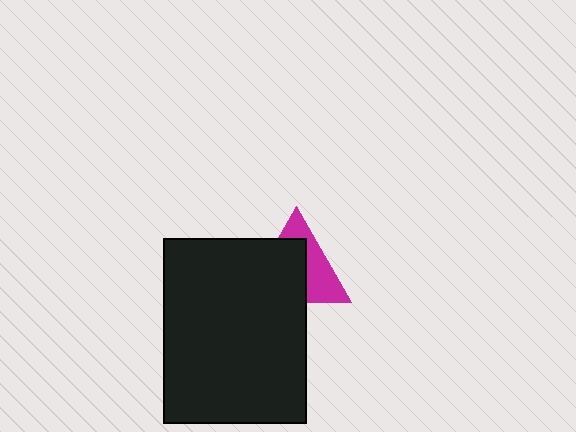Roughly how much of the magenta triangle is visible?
A small part of it is visible (roughly 42%).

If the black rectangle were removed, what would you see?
You would see the complete magenta triangle.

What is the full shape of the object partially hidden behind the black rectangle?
The partially hidden object is a magenta triangle.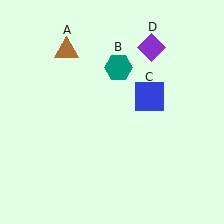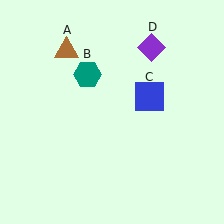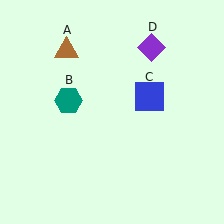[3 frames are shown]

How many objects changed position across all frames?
1 object changed position: teal hexagon (object B).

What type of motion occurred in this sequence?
The teal hexagon (object B) rotated counterclockwise around the center of the scene.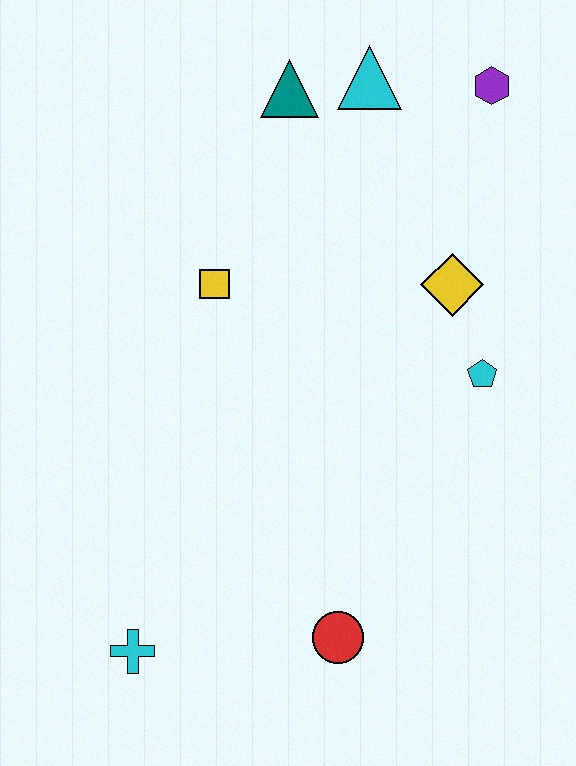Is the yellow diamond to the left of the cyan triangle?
No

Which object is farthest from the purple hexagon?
The cyan cross is farthest from the purple hexagon.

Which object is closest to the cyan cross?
The red circle is closest to the cyan cross.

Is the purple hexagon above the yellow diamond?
Yes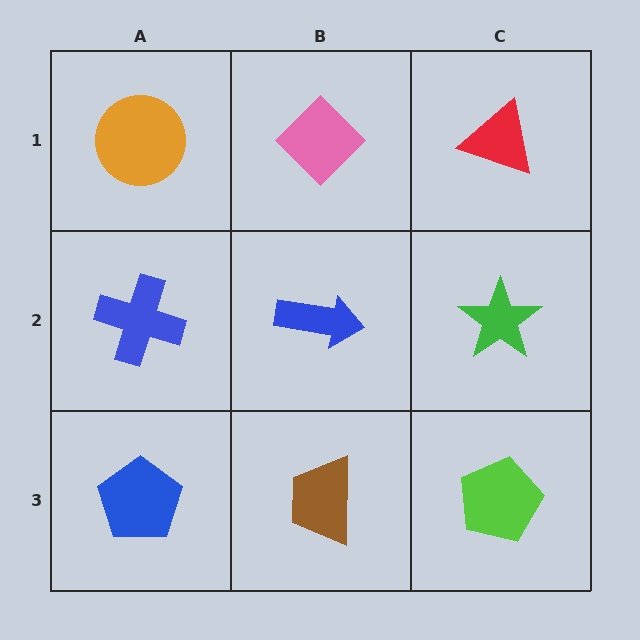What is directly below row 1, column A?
A blue cross.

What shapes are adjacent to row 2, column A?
An orange circle (row 1, column A), a blue pentagon (row 3, column A), a blue arrow (row 2, column B).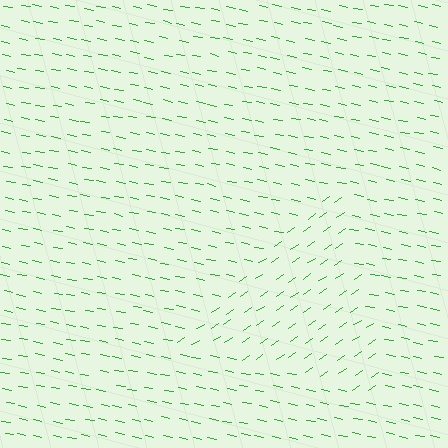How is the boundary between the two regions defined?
The boundary is defined purely by a change in line orientation (approximately 45 degrees difference). All lines are the same color and thickness.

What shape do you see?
I see a triangle.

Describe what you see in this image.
The image is filled with small green line segments. A triangle region in the image has lines oriented differently from the surrounding lines, creating a visible texture boundary.